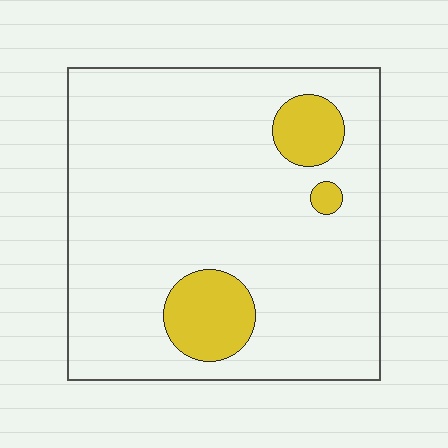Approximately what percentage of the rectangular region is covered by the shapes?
Approximately 10%.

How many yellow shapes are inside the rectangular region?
3.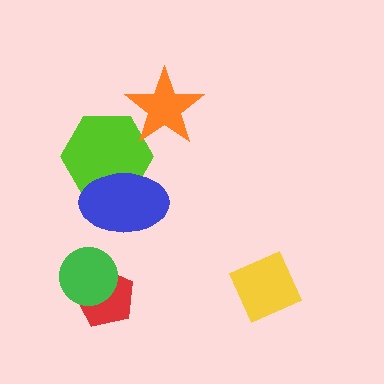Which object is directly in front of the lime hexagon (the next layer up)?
The blue ellipse is directly in front of the lime hexagon.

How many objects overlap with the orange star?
1 object overlaps with the orange star.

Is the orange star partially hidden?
No, no other shape covers it.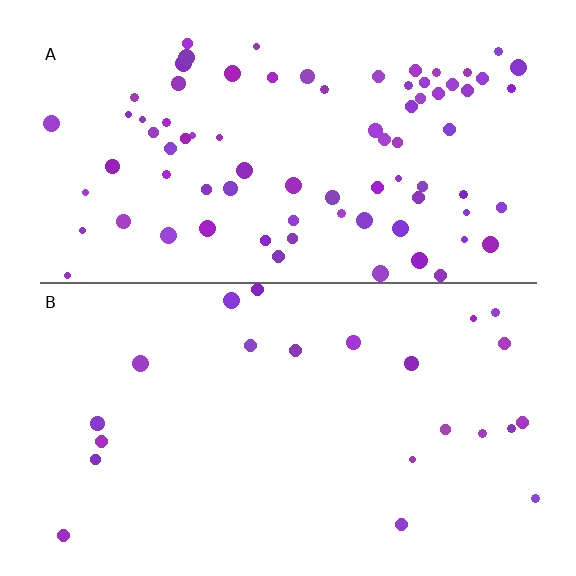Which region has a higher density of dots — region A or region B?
A (the top).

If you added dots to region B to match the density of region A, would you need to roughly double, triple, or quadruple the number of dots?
Approximately triple.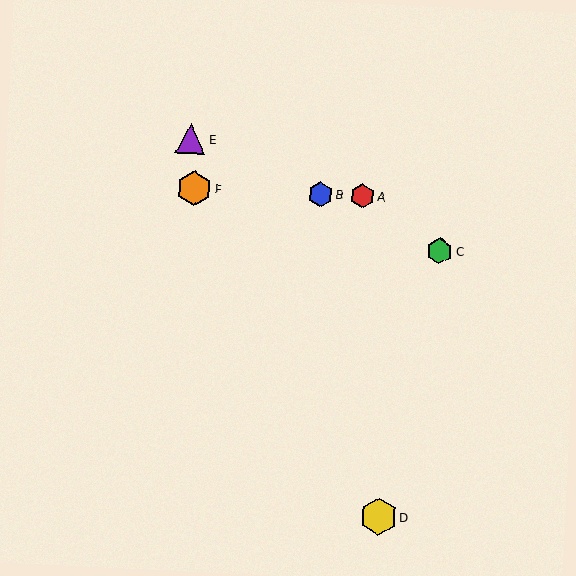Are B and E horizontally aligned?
No, B is at y≈194 and E is at y≈139.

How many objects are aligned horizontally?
3 objects (A, B, F) are aligned horizontally.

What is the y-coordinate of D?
Object D is at y≈517.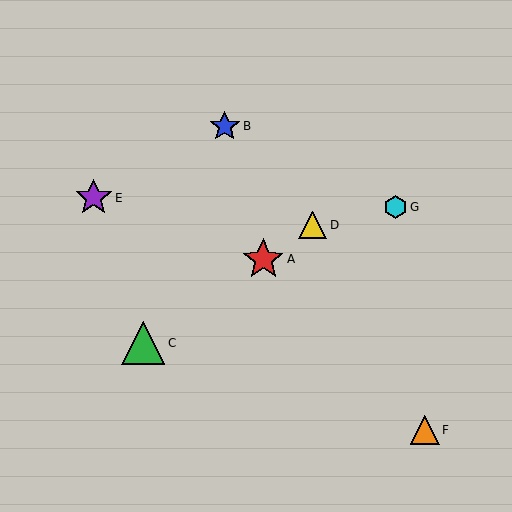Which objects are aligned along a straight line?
Objects A, C, D are aligned along a straight line.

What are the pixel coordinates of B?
Object B is at (225, 126).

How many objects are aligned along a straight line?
3 objects (A, C, D) are aligned along a straight line.